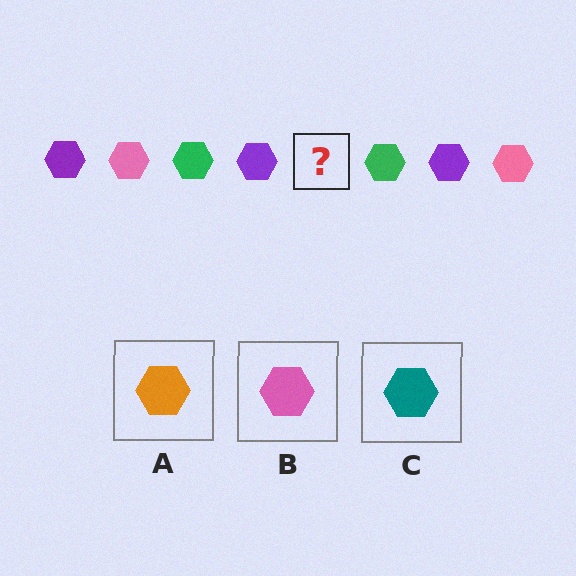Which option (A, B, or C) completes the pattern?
B.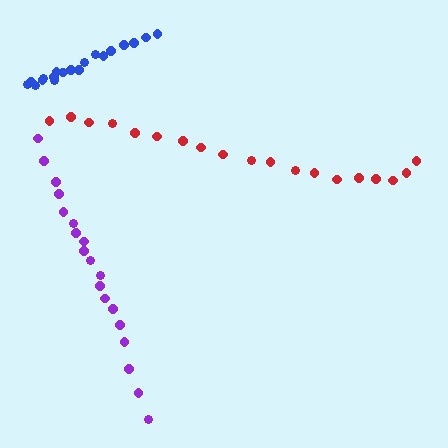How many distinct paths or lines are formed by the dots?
There are 3 distinct paths.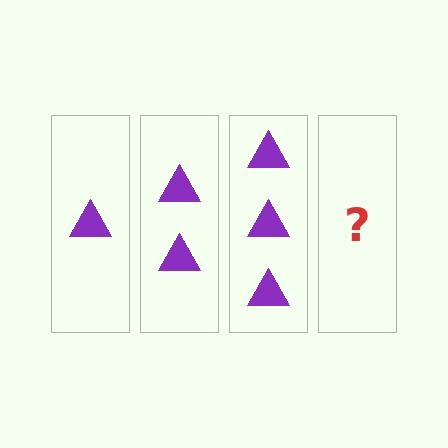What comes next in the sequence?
The next element should be 4 triangles.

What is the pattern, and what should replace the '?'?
The pattern is that each step adds one more triangle. The '?' should be 4 triangles.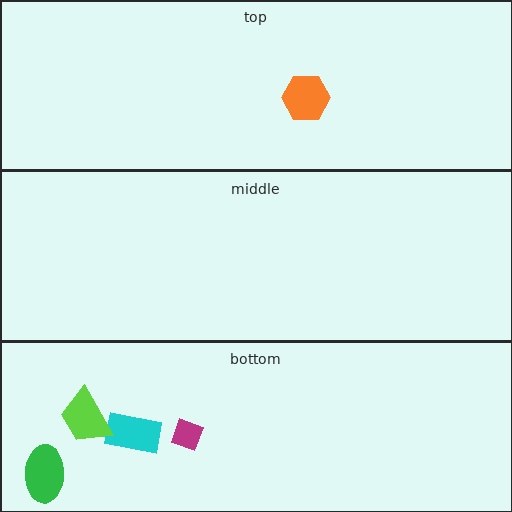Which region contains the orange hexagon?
The top region.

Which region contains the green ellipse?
The bottom region.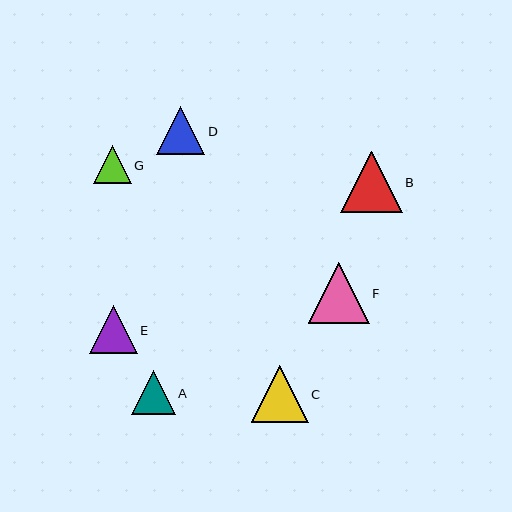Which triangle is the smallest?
Triangle G is the smallest with a size of approximately 38 pixels.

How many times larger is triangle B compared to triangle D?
Triangle B is approximately 1.3 times the size of triangle D.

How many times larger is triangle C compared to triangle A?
Triangle C is approximately 1.3 times the size of triangle A.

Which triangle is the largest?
Triangle B is the largest with a size of approximately 61 pixels.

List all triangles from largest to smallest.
From largest to smallest: B, F, C, D, E, A, G.